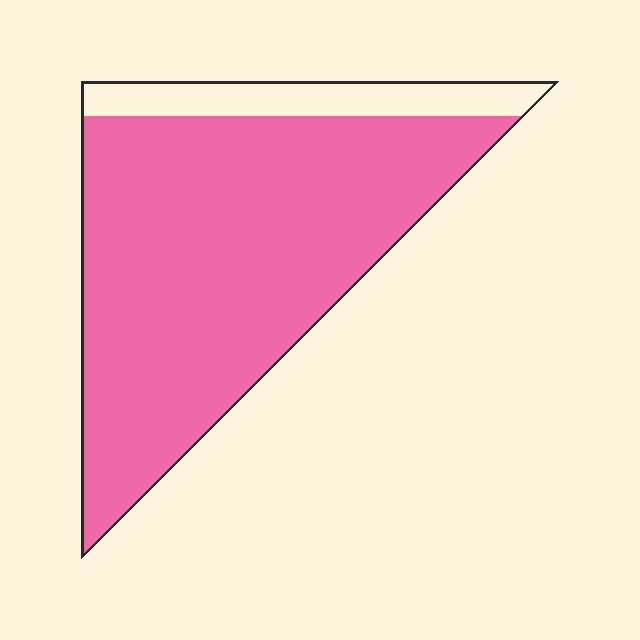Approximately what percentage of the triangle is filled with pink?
Approximately 85%.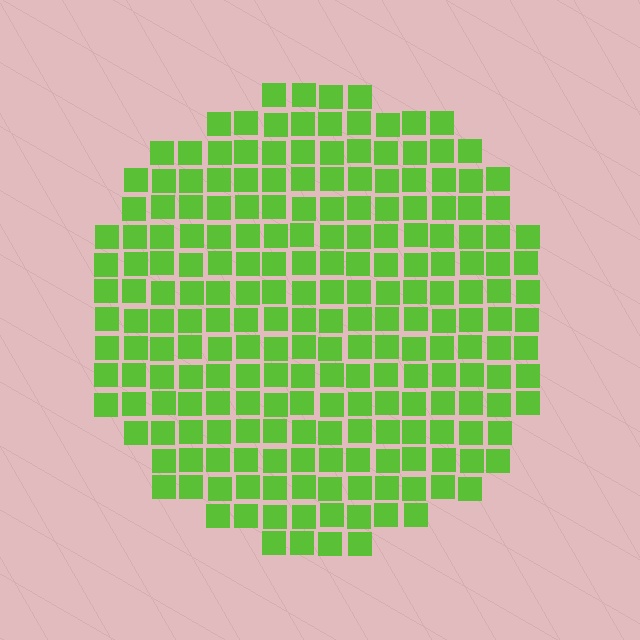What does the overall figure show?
The overall figure shows a circle.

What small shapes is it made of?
It is made of small squares.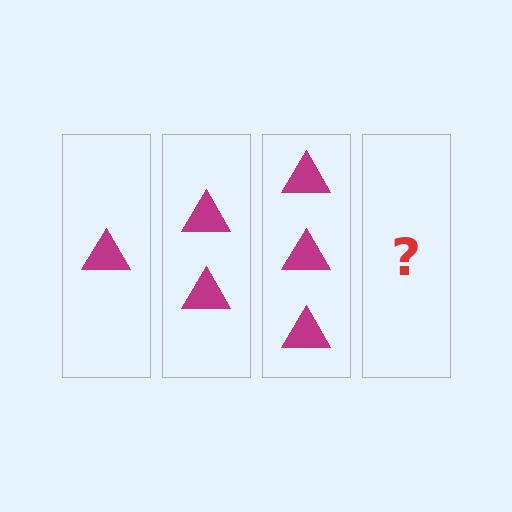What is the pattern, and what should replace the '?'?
The pattern is that each step adds one more triangle. The '?' should be 4 triangles.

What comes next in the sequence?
The next element should be 4 triangles.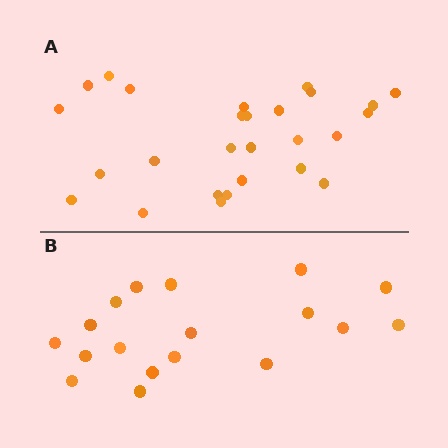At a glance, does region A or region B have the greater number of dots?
Region A (the top region) has more dots.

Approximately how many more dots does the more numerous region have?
Region A has roughly 8 or so more dots than region B.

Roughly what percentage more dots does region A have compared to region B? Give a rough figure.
About 50% more.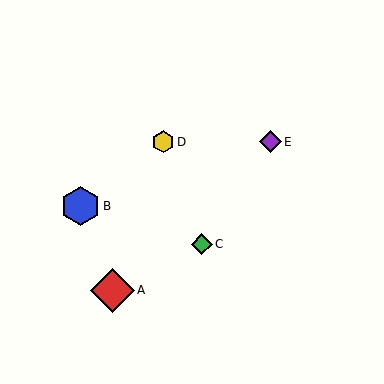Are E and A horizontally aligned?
No, E is at y≈142 and A is at y≈290.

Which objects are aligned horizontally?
Objects D, E are aligned horizontally.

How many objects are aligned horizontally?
2 objects (D, E) are aligned horizontally.